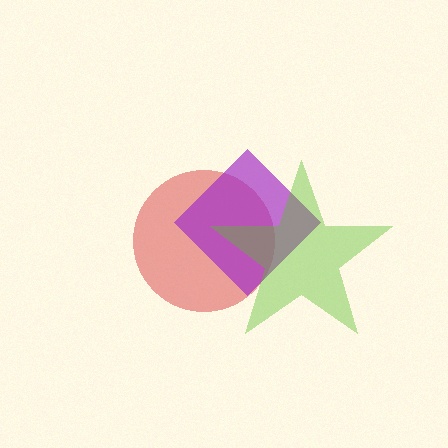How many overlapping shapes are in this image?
There are 3 overlapping shapes in the image.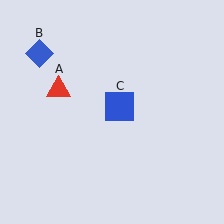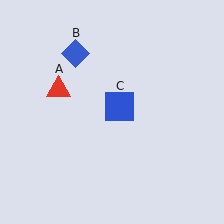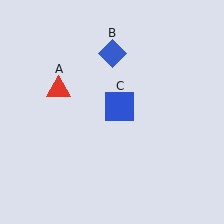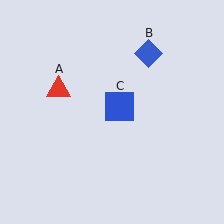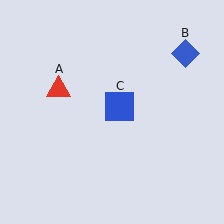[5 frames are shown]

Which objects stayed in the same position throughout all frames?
Red triangle (object A) and blue square (object C) remained stationary.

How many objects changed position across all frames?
1 object changed position: blue diamond (object B).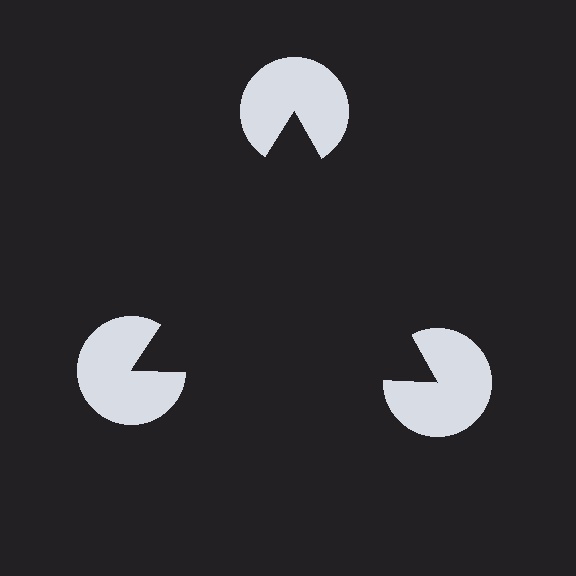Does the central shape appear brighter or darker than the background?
It typically appears slightly darker than the background, even though no actual brightness change is drawn.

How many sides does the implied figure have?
3 sides.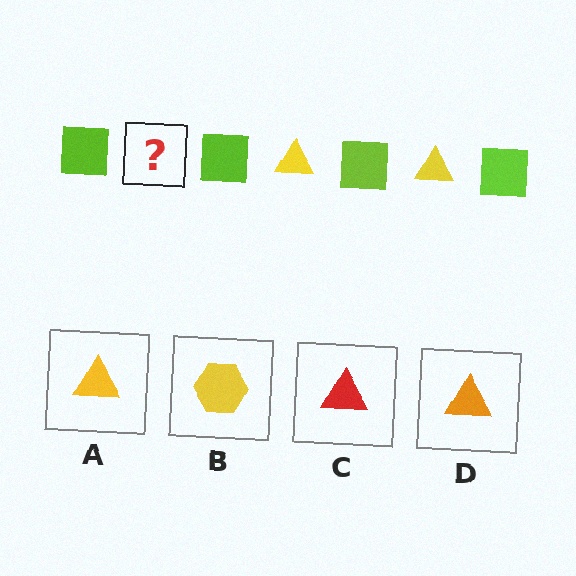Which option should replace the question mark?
Option A.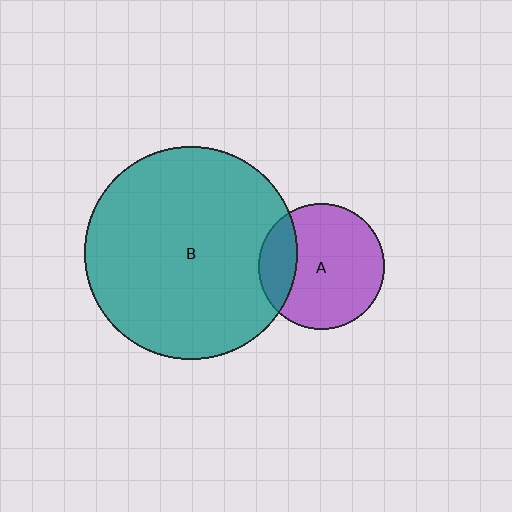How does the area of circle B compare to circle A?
Approximately 2.9 times.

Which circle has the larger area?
Circle B (teal).